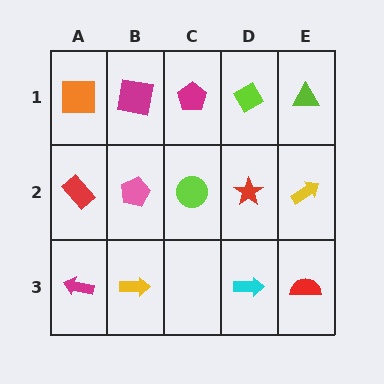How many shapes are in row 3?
4 shapes.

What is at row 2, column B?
A pink pentagon.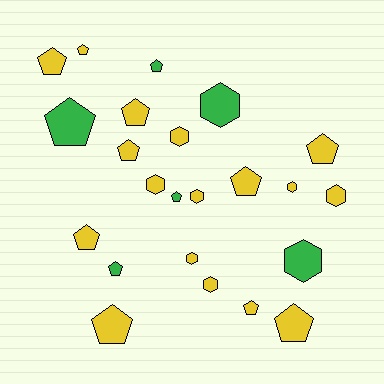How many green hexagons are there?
There are 2 green hexagons.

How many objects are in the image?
There are 23 objects.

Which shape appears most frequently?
Pentagon, with 14 objects.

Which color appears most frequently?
Yellow, with 17 objects.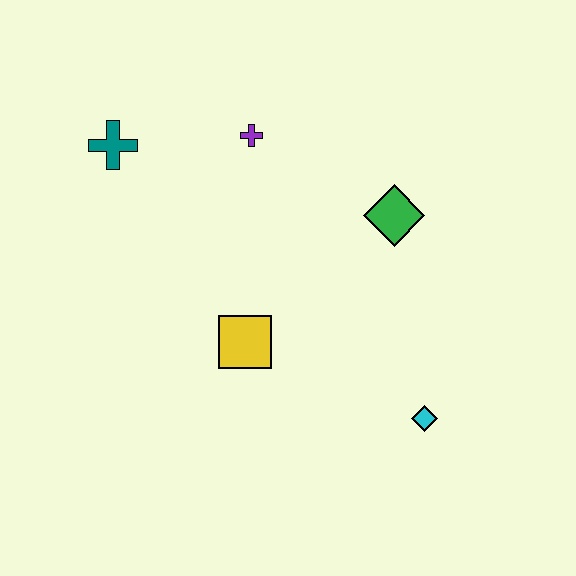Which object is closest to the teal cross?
The purple cross is closest to the teal cross.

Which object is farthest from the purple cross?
The cyan diamond is farthest from the purple cross.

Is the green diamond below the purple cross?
Yes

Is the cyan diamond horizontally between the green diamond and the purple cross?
No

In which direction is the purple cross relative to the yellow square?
The purple cross is above the yellow square.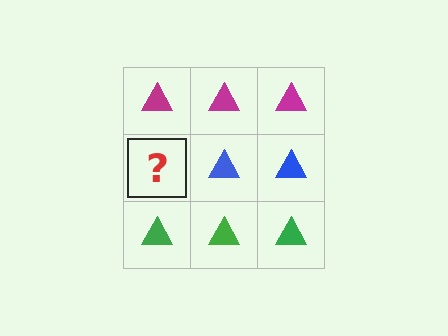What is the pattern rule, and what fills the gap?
The rule is that each row has a consistent color. The gap should be filled with a blue triangle.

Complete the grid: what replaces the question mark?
The question mark should be replaced with a blue triangle.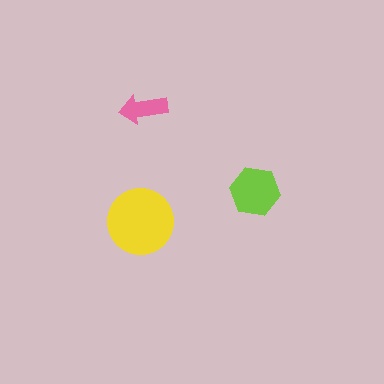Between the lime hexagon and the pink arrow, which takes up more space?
The lime hexagon.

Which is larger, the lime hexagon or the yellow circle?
The yellow circle.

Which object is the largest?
The yellow circle.